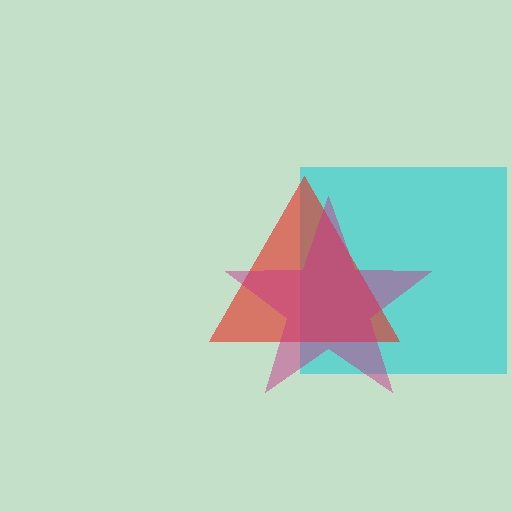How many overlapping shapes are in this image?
There are 3 overlapping shapes in the image.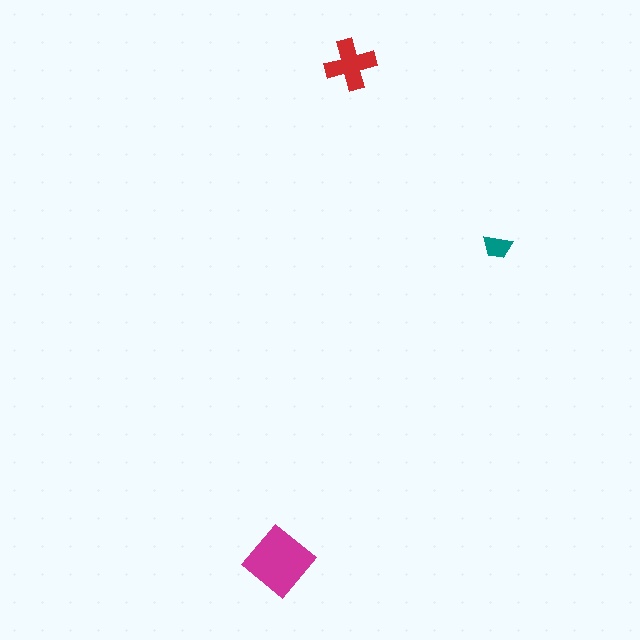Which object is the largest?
The magenta diamond.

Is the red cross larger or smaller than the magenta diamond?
Smaller.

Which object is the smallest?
The teal trapezoid.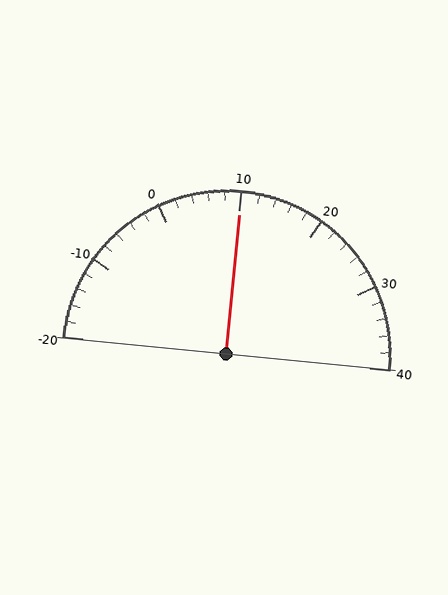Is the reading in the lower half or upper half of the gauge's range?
The reading is in the upper half of the range (-20 to 40).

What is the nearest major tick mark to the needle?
The nearest major tick mark is 10.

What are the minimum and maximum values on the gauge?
The gauge ranges from -20 to 40.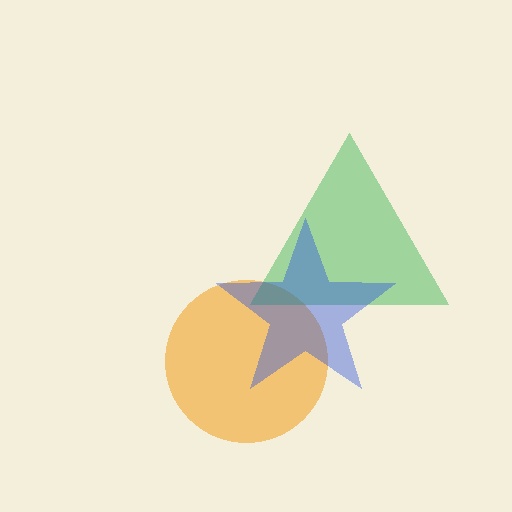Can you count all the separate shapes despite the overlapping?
Yes, there are 3 separate shapes.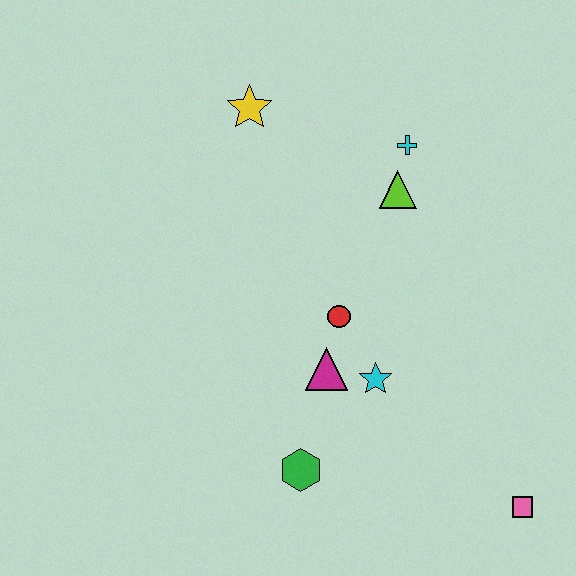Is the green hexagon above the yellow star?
No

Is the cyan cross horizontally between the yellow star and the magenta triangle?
No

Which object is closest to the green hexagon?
The magenta triangle is closest to the green hexagon.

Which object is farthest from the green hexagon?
The yellow star is farthest from the green hexagon.